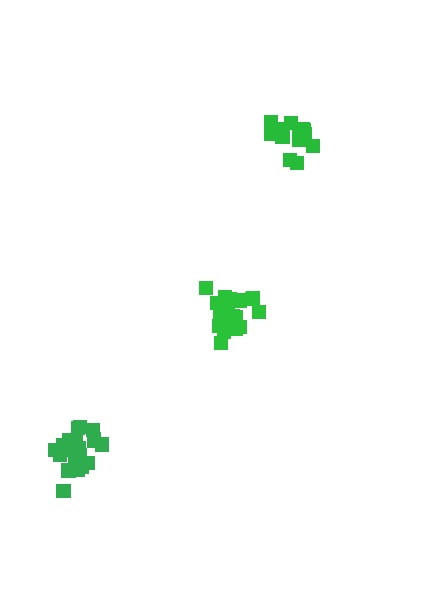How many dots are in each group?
Group 1: 20 dots, Group 2: 20 dots, Group 3: 14 dots (54 total).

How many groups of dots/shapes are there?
There are 3 groups.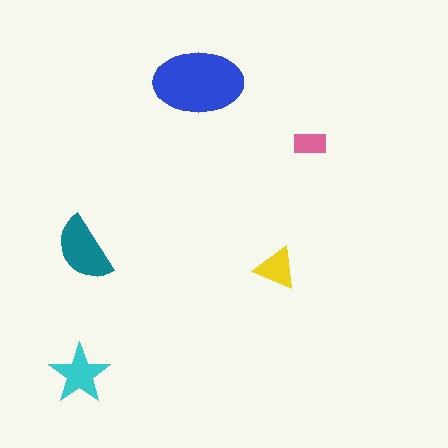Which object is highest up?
The blue ellipse is topmost.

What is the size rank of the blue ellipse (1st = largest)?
1st.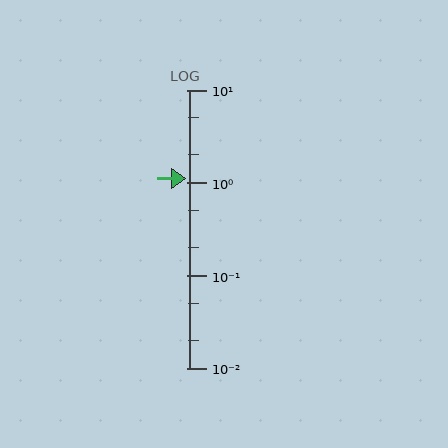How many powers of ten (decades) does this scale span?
The scale spans 3 decades, from 0.01 to 10.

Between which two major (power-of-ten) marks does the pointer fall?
The pointer is between 1 and 10.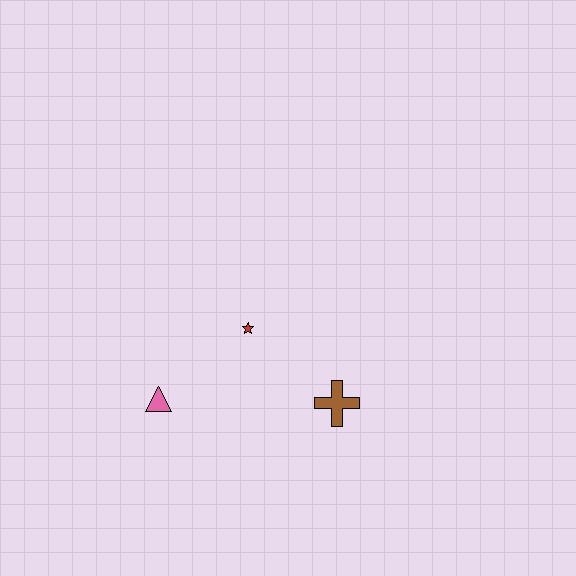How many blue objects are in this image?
There are no blue objects.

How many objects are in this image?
There are 3 objects.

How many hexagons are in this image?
There are no hexagons.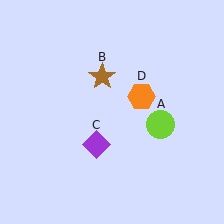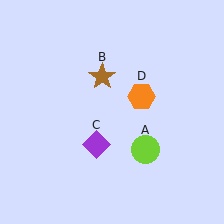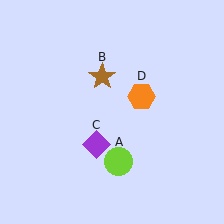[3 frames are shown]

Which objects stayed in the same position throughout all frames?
Brown star (object B) and purple diamond (object C) and orange hexagon (object D) remained stationary.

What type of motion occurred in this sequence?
The lime circle (object A) rotated clockwise around the center of the scene.